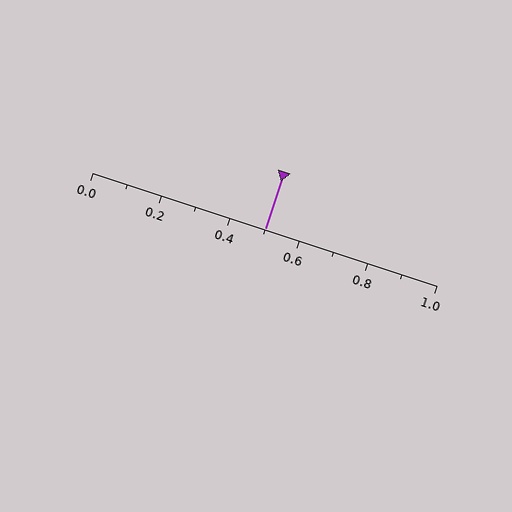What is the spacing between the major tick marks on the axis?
The major ticks are spaced 0.2 apart.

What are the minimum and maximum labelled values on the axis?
The axis runs from 0.0 to 1.0.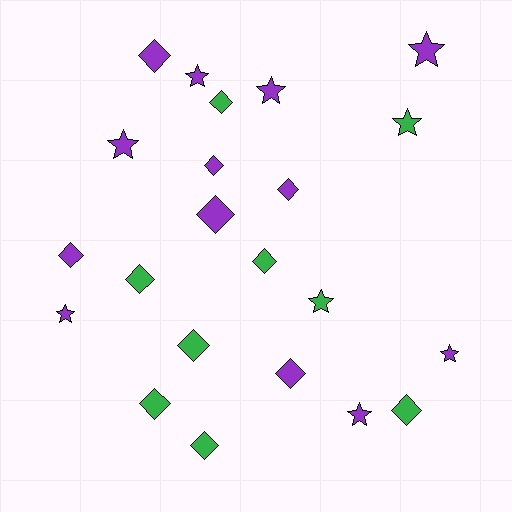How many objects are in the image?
There are 22 objects.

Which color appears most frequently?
Purple, with 13 objects.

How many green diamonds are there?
There are 7 green diamonds.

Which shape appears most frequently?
Diamond, with 13 objects.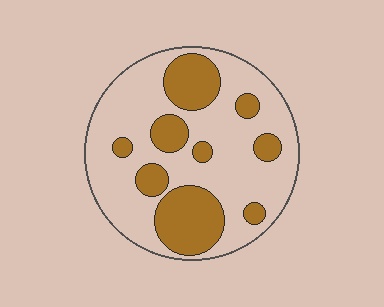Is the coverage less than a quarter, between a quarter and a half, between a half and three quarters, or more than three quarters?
Between a quarter and a half.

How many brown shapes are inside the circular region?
9.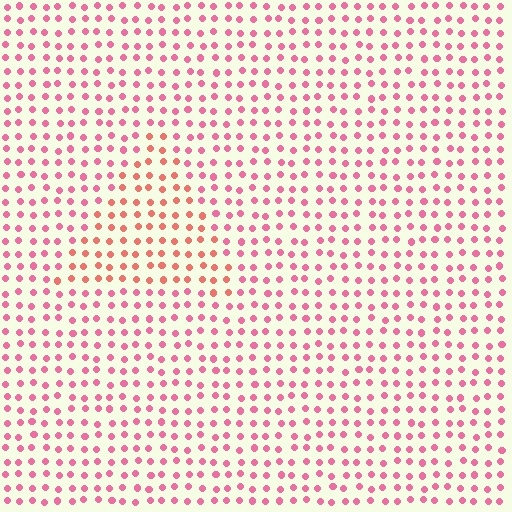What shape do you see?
I see a triangle.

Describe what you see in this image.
The image is filled with small pink elements in a uniform arrangement. A triangle-shaped region is visible where the elements are tinted to a slightly different hue, forming a subtle color boundary.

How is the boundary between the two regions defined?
The boundary is defined purely by a slight shift in hue (about 28 degrees). Spacing, size, and orientation are identical on both sides.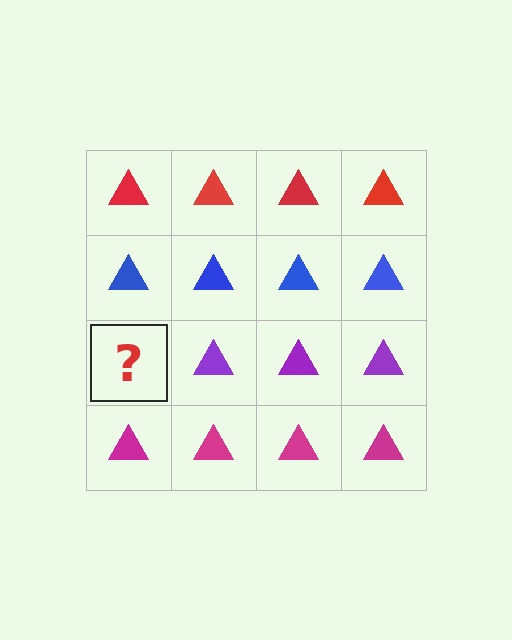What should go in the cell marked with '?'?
The missing cell should contain a purple triangle.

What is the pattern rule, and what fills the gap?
The rule is that each row has a consistent color. The gap should be filled with a purple triangle.